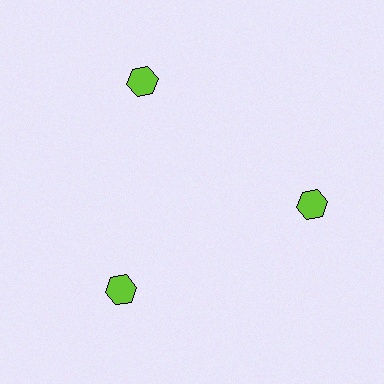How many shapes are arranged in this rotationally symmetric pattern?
There are 3 shapes, arranged in 3 groups of 1.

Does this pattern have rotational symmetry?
Yes, this pattern has 3-fold rotational symmetry. It looks the same after rotating 120 degrees around the center.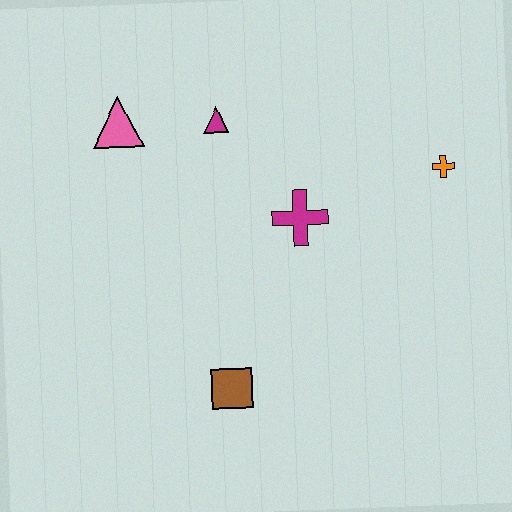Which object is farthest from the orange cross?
The pink triangle is farthest from the orange cross.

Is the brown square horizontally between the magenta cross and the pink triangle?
Yes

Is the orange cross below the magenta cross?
No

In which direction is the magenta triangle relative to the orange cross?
The magenta triangle is to the left of the orange cross.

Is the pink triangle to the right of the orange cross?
No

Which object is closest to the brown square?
The magenta cross is closest to the brown square.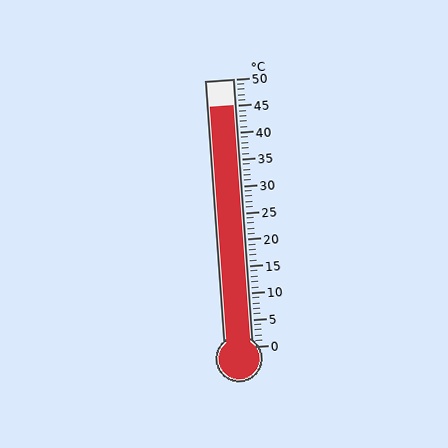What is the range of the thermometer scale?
The thermometer scale ranges from 0°C to 50°C.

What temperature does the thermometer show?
The thermometer shows approximately 45°C.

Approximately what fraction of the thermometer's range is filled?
The thermometer is filled to approximately 90% of its range.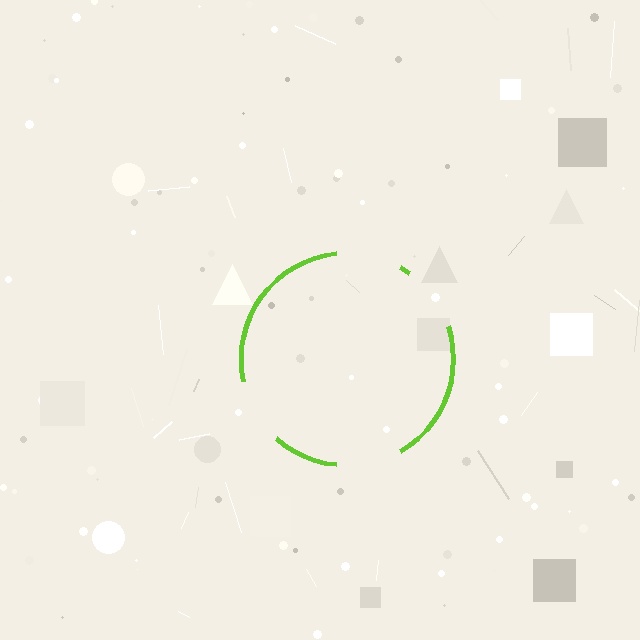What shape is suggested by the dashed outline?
The dashed outline suggests a circle.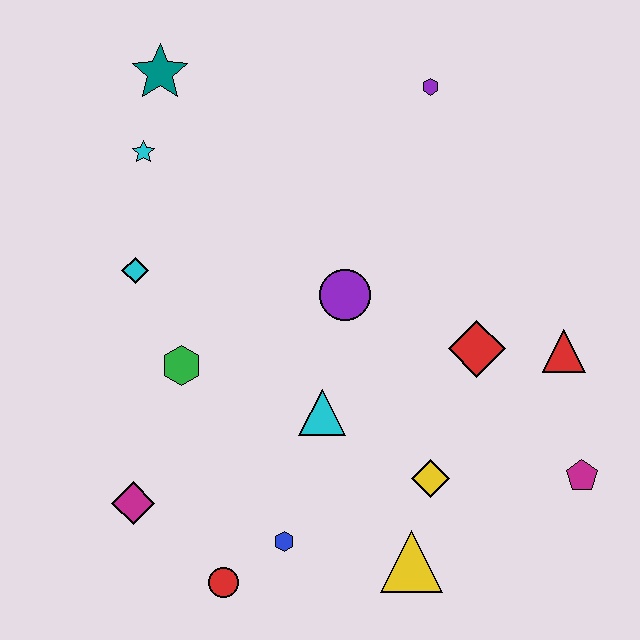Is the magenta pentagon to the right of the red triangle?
Yes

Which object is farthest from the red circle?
The purple hexagon is farthest from the red circle.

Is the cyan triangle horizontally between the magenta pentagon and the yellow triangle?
No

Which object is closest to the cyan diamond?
The green hexagon is closest to the cyan diamond.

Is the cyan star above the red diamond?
Yes